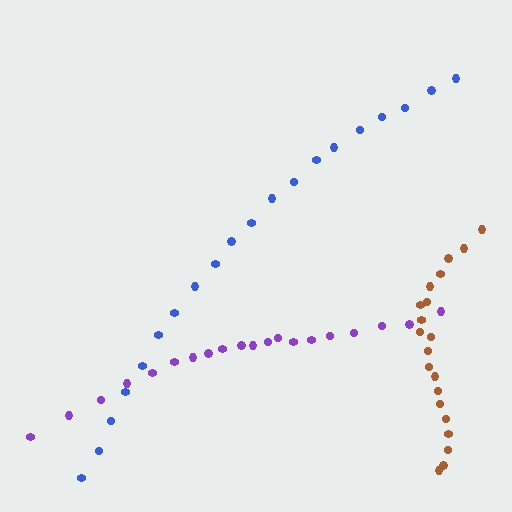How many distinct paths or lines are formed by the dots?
There are 3 distinct paths.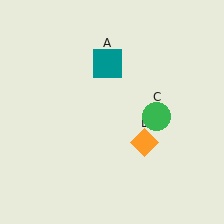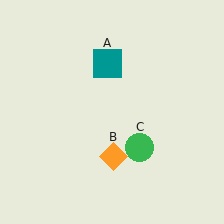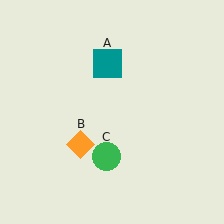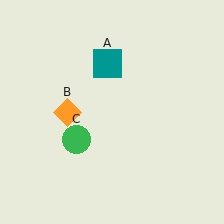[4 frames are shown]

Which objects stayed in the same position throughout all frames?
Teal square (object A) remained stationary.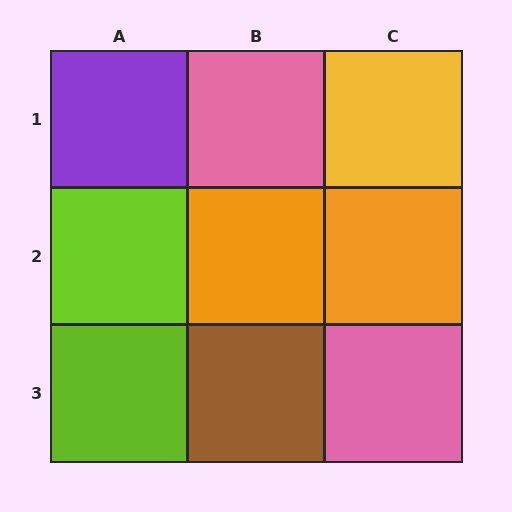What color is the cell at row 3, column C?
Pink.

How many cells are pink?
2 cells are pink.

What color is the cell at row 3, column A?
Lime.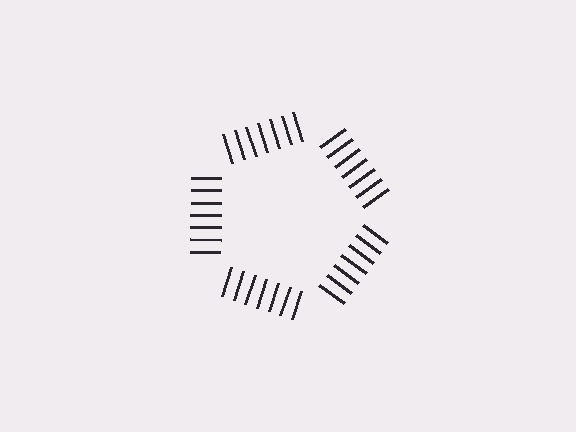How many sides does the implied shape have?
5 sides — the line-ends trace a pentagon.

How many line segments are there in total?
35 — 7 along each of the 5 edges.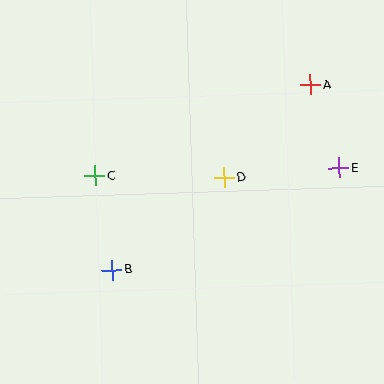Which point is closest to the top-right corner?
Point A is closest to the top-right corner.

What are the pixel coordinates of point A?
Point A is at (310, 85).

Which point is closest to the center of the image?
Point D at (224, 178) is closest to the center.